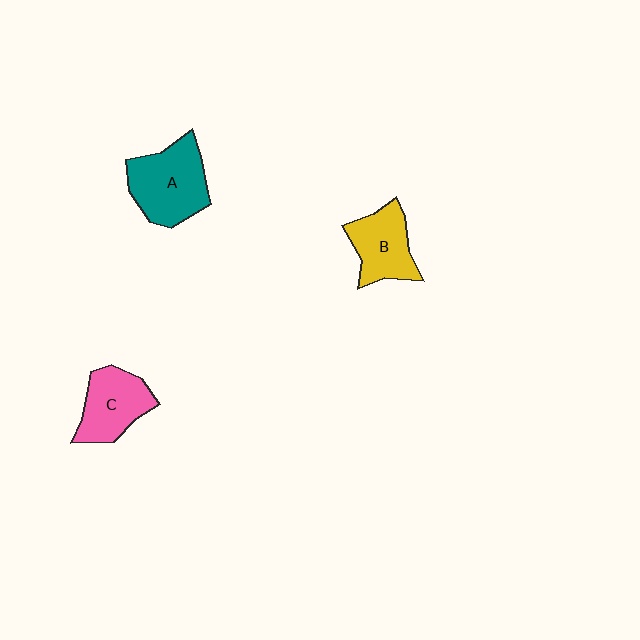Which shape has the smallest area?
Shape B (yellow).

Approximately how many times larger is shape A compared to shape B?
Approximately 1.3 times.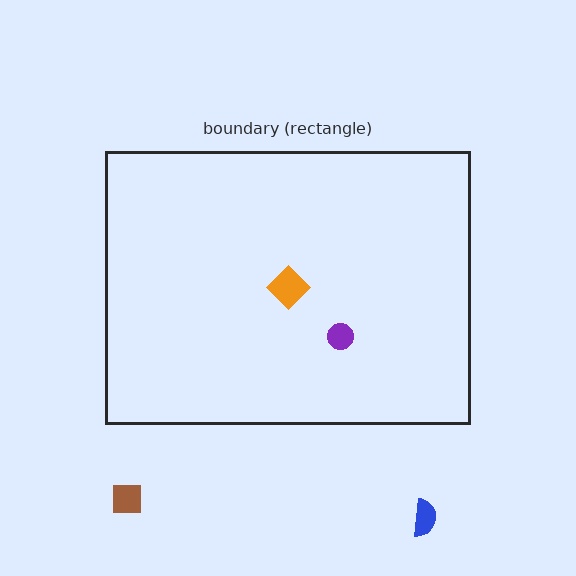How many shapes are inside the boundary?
2 inside, 2 outside.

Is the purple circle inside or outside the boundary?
Inside.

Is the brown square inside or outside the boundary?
Outside.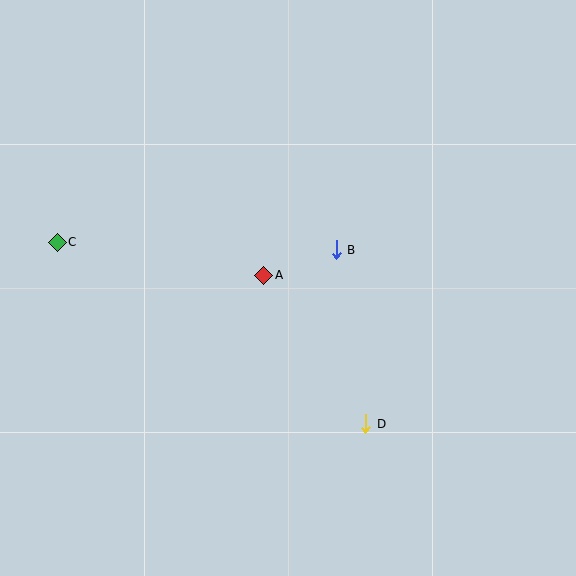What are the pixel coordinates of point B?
Point B is at (336, 250).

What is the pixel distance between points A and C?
The distance between A and C is 209 pixels.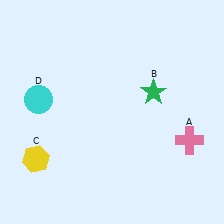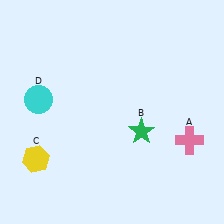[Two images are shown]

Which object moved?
The green star (B) moved down.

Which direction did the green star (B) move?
The green star (B) moved down.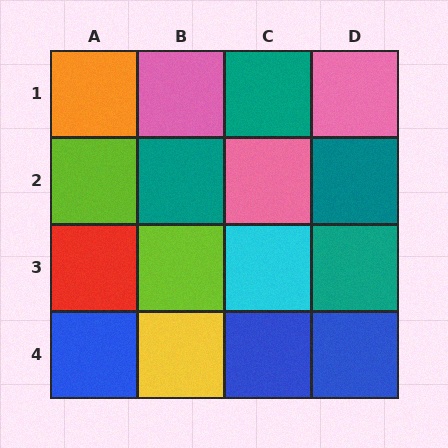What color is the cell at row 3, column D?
Teal.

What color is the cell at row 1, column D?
Pink.